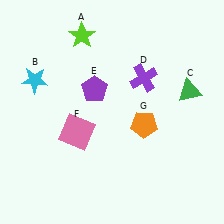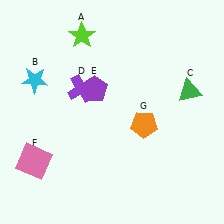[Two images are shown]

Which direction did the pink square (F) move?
The pink square (F) moved left.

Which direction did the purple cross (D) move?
The purple cross (D) moved left.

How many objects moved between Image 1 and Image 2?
2 objects moved between the two images.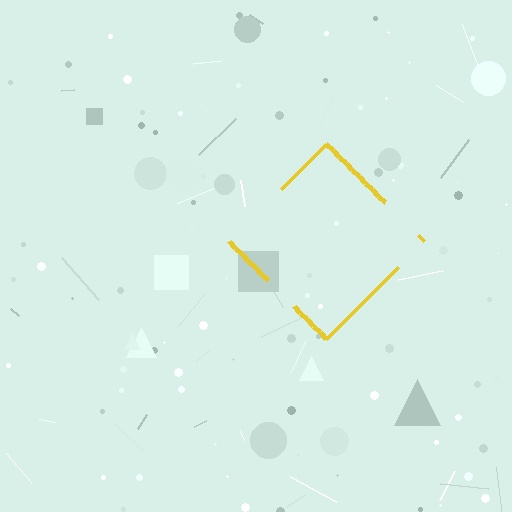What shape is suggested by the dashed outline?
The dashed outline suggests a diamond.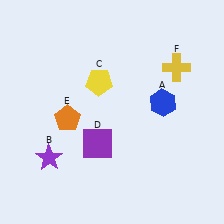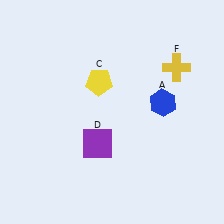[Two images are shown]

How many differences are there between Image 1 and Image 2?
There are 2 differences between the two images.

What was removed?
The purple star (B), the orange pentagon (E) were removed in Image 2.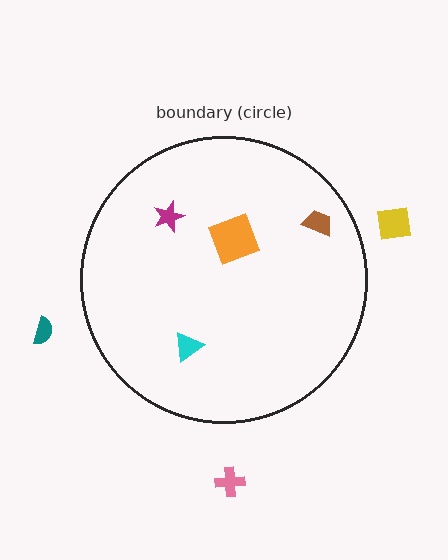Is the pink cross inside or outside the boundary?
Outside.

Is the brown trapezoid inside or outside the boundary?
Inside.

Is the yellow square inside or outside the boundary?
Outside.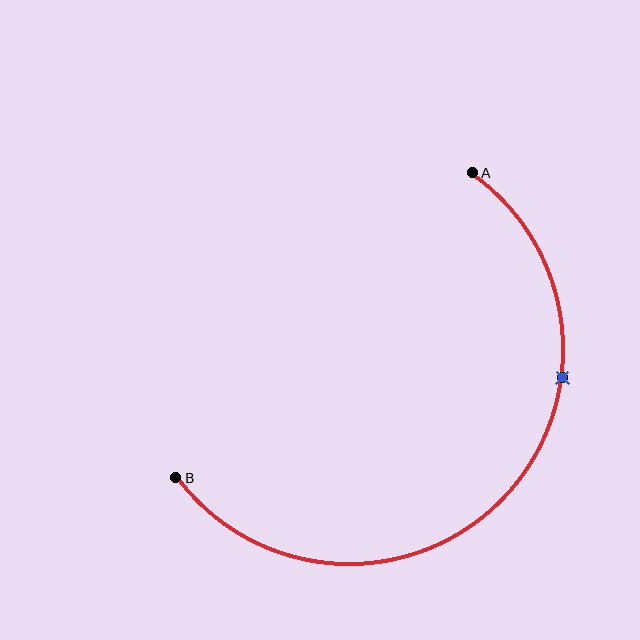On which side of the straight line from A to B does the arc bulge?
The arc bulges below and to the right of the straight line connecting A and B.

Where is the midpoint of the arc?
The arc midpoint is the point on the curve farthest from the straight line joining A and B. It sits below and to the right of that line.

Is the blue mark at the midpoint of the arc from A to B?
No. The blue mark lies on the arc but is closer to endpoint A. The arc midpoint would be at the point on the curve equidistant along the arc from both A and B.